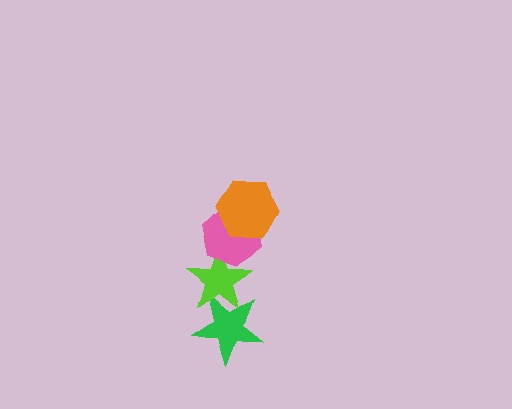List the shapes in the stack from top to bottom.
From top to bottom: the orange hexagon, the pink hexagon, the lime star, the green star.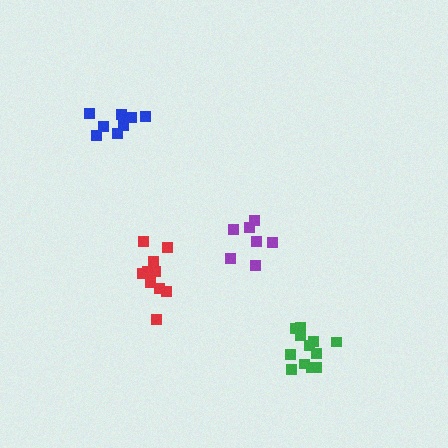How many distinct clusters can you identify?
There are 4 distinct clusters.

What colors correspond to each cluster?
The clusters are colored: green, blue, red, purple.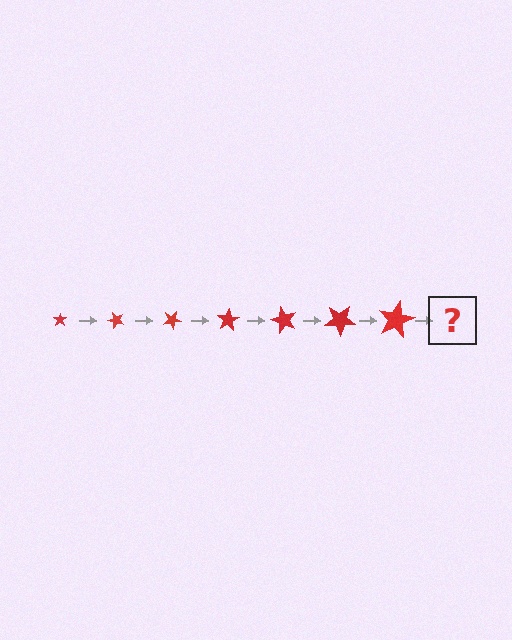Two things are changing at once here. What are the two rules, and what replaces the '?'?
The two rules are that the star grows larger each step and it rotates 50 degrees each step. The '?' should be a star, larger than the previous one and rotated 350 degrees from the start.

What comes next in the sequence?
The next element should be a star, larger than the previous one and rotated 350 degrees from the start.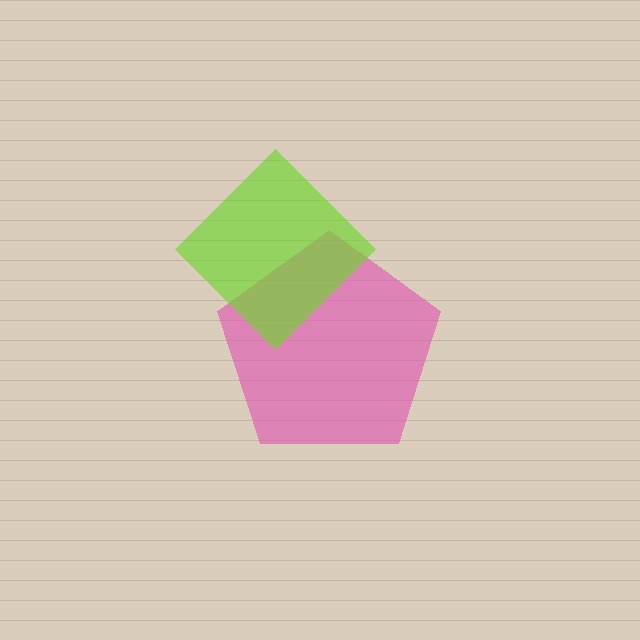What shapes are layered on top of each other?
The layered shapes are: a pink pentagon, a lime diamond.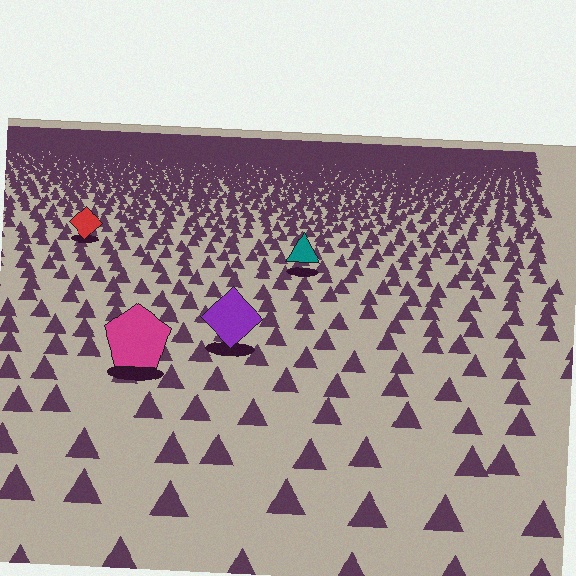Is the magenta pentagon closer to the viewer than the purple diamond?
Yes. The magenta pentagon is closer — you can tell from the texture gradient: the ground texture is coarser near it.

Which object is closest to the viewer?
The magenta pentagon is closest. The texture marks near it are larger and more spread out.